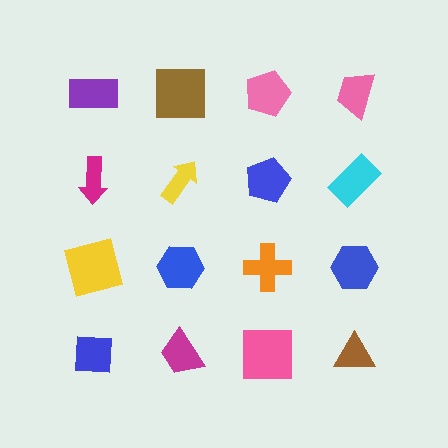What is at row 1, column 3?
A pink pentagon.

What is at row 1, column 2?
A brown square.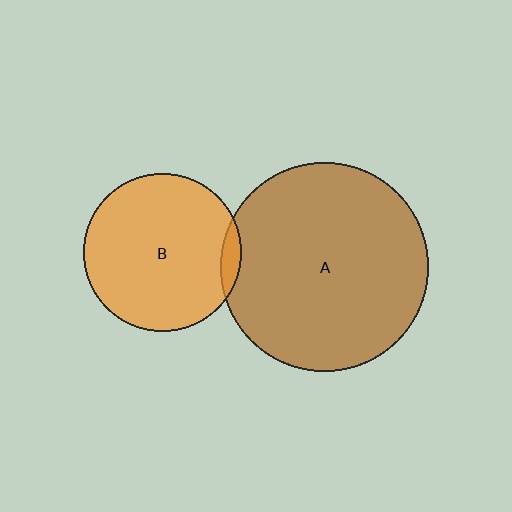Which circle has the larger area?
Circle A (brown).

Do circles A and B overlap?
Yes.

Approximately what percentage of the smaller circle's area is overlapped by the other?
Approximately 5%.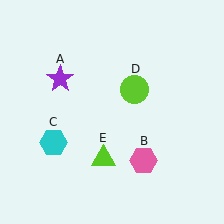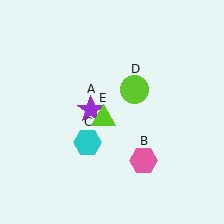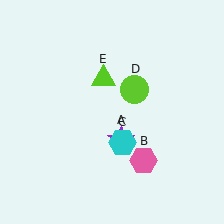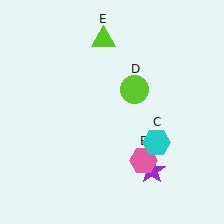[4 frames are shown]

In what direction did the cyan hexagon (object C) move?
The cyan hexagon (object C) moved right.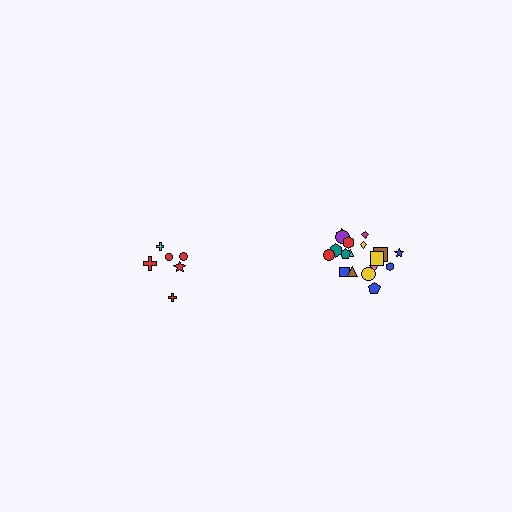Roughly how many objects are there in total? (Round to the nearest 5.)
Roughly 25 objects in total.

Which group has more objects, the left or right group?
The right group.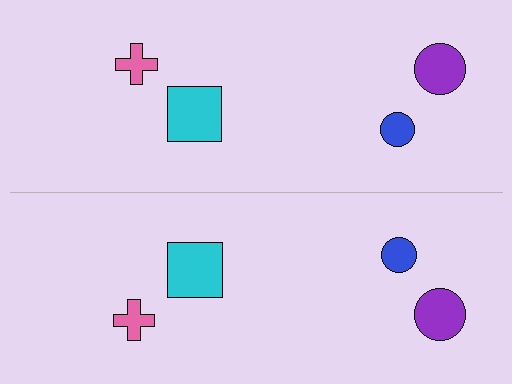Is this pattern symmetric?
Yes, this pattern has bilateral (reflection) symmetry.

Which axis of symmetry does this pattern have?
The pattern has a horizontal axis of symmetry running through the center of the image.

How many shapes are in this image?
There are 8 shapes in this image.